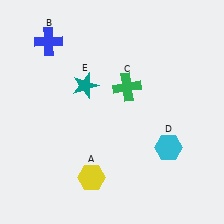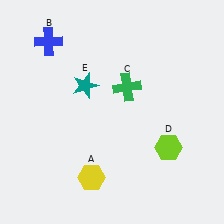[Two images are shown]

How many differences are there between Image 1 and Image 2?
There is 1 difference between the two images.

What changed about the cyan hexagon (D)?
In Image 1, D is cyan. In Image 2, it changed to lime.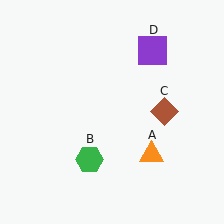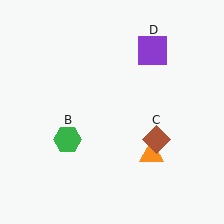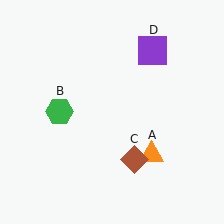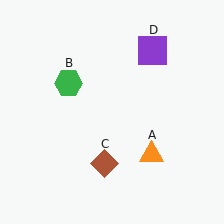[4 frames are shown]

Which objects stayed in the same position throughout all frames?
Orange triangle (object A) and purple square (object D) remained stationary.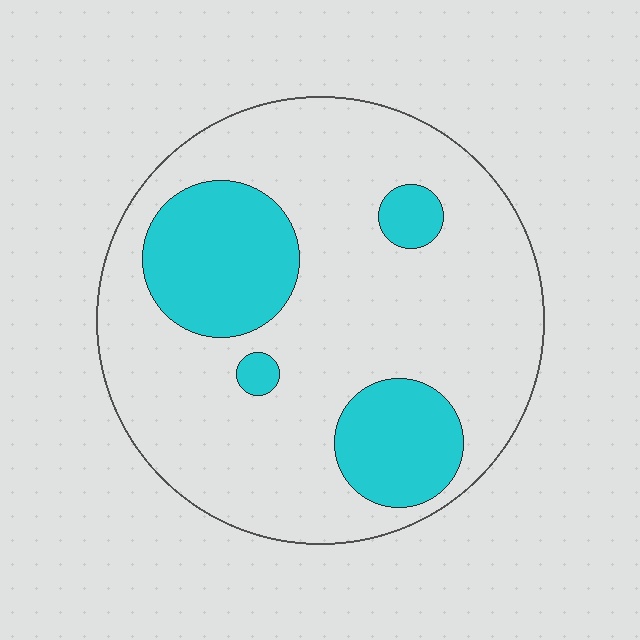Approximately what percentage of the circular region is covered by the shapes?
Approximately 25%.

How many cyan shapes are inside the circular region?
4.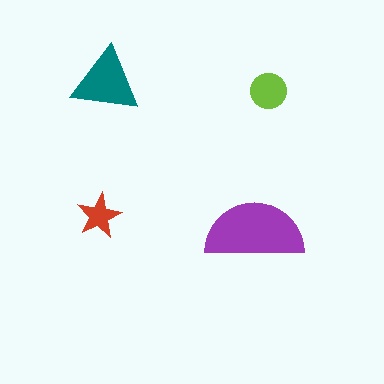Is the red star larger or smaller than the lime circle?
Smaller.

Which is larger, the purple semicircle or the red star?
The purple semicircle.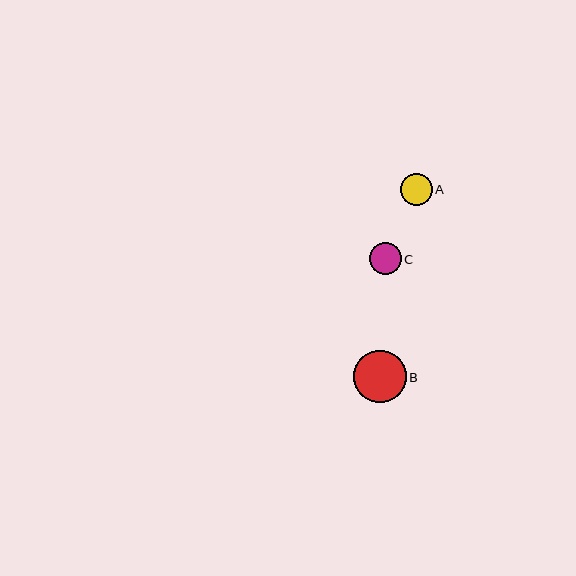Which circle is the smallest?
Circle C is the smallest with a size of approximately 32 pixels.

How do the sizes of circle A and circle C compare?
Circle A and circle C are approximately the same size.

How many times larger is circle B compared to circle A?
Circle B is approximately 1.6 times the size of circle A.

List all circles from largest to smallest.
From largest to smallest: B, A, C.